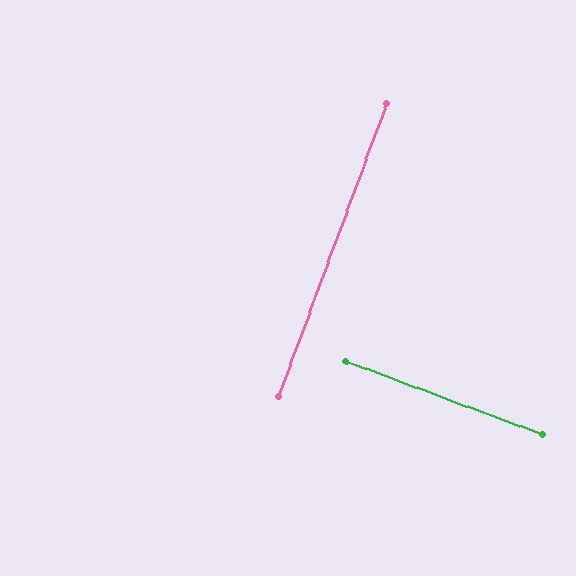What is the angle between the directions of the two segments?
Approximately 90 degrees.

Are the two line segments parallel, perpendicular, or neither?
Perpendicular — they meet at approximately 90°.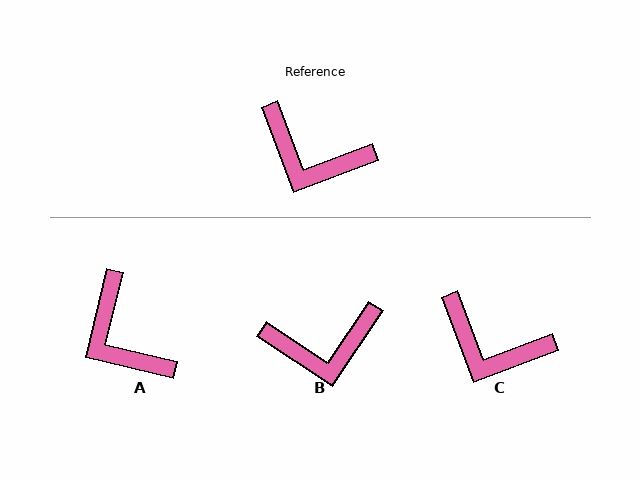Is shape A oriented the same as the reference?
No, it is off by about 34 degrees.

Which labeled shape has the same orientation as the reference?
C.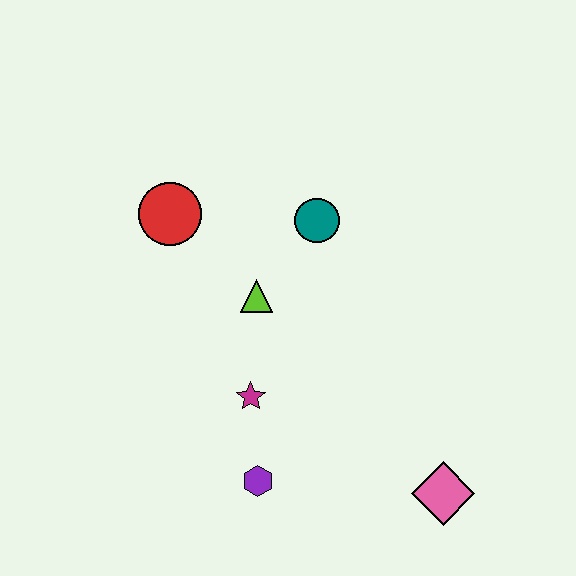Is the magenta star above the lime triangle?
No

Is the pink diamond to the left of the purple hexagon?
No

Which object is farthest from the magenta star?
The pink diamond is farthest from the magenta star.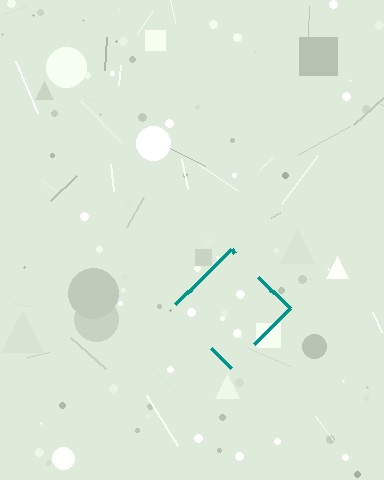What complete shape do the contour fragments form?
The contour fragments form a diamond.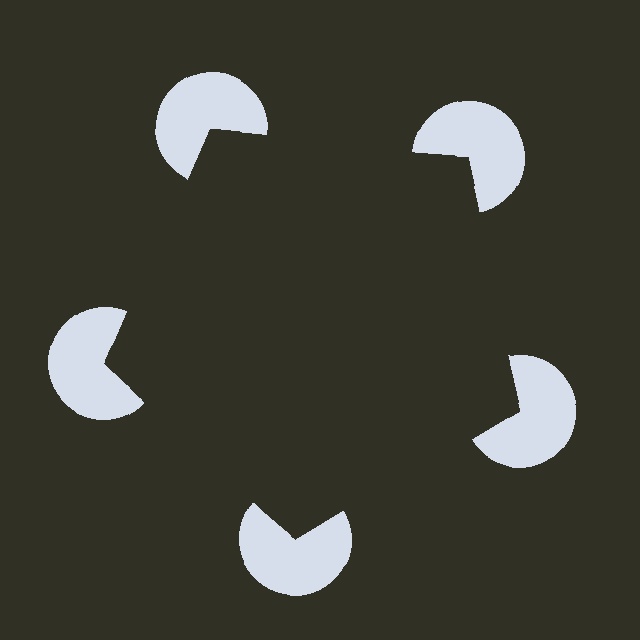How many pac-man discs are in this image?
There are 5 — one at each vertex of the illusory pentagon.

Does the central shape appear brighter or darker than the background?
It typically appears slightly darker than the background, even though no actual brightness change is drawn.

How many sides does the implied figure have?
5 sides.